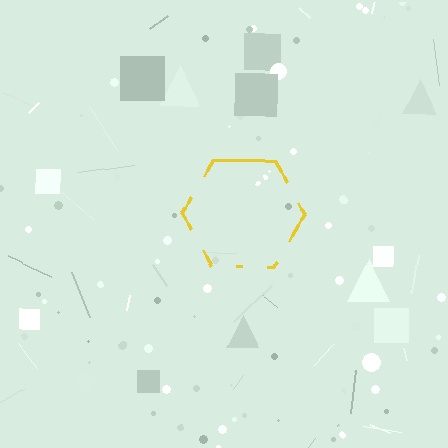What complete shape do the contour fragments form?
The contour fragments form a hexagon.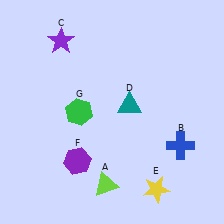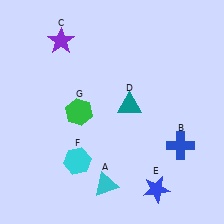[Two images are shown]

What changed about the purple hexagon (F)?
In Image 1, F is purple. In Image 2, it changed to cyan.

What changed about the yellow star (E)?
In Image 1, E is yellow. In Image 2, it changed to blue.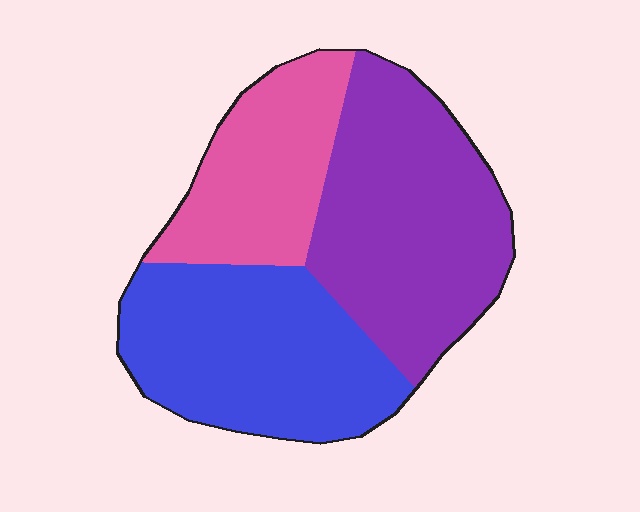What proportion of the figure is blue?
Blue takes up about three eighths (3/8) of the figure.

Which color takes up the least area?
Pink, at roughly 25%.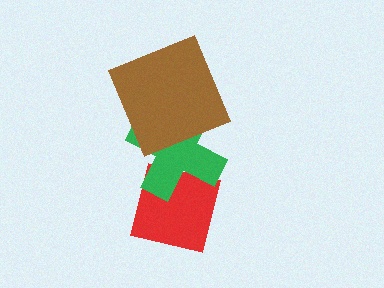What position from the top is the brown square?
The brown square is 1st from the top.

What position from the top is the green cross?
The green cross is 2nd from the top.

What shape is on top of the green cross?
The brown square is on top of the green cross.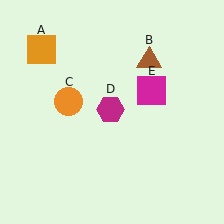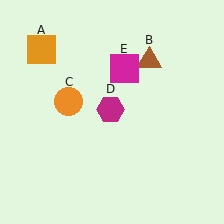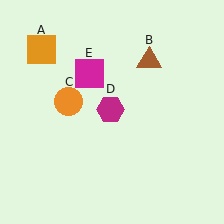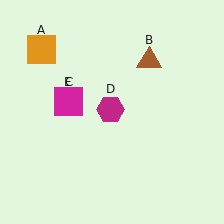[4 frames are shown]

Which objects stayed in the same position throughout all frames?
Orange square (object A) and brown triangle (object B) and orange circle (object C) and magenta hexagon (object D) remained stationary.